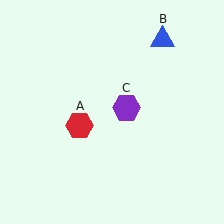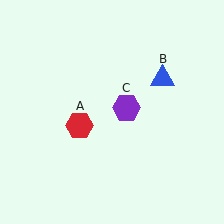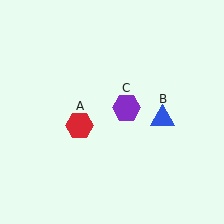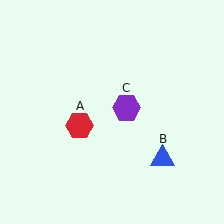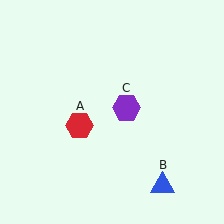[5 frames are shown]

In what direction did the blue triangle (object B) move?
The blue triangle (object B) moved down.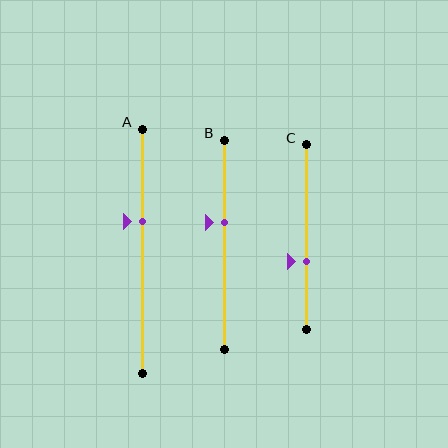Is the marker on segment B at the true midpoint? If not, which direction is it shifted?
No, the marker on segment B is shifted upward by about 11% of the segment length.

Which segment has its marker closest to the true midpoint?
Segment B has its marker closest to the true midpoint.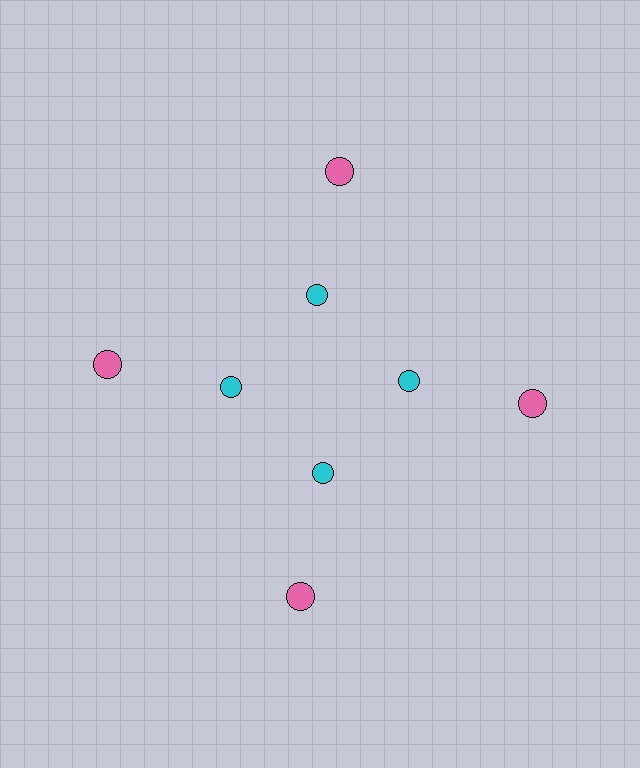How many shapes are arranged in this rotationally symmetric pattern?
There are 8 shapes, arranged in 4 groups of 2.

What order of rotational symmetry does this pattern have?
This pattern has 4-fold rotational symmetry.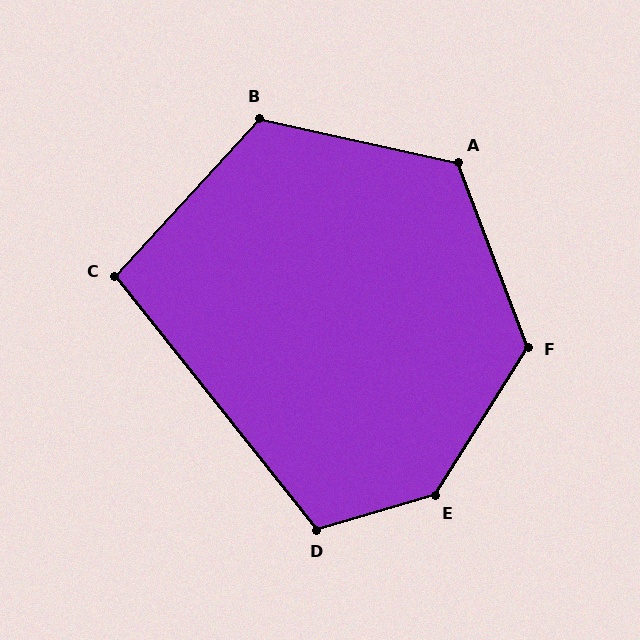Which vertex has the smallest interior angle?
C, at approximately 99 degrees.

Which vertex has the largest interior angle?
E, at approximately 138 degrees.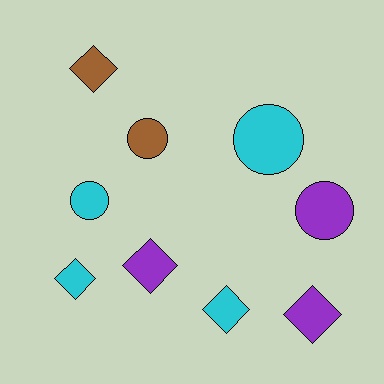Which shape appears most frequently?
Diamond, with 5 objects.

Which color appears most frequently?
Cyan, with 4 objects.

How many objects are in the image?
There are 9 objects.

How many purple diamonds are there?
There are 2 purple diamonds.